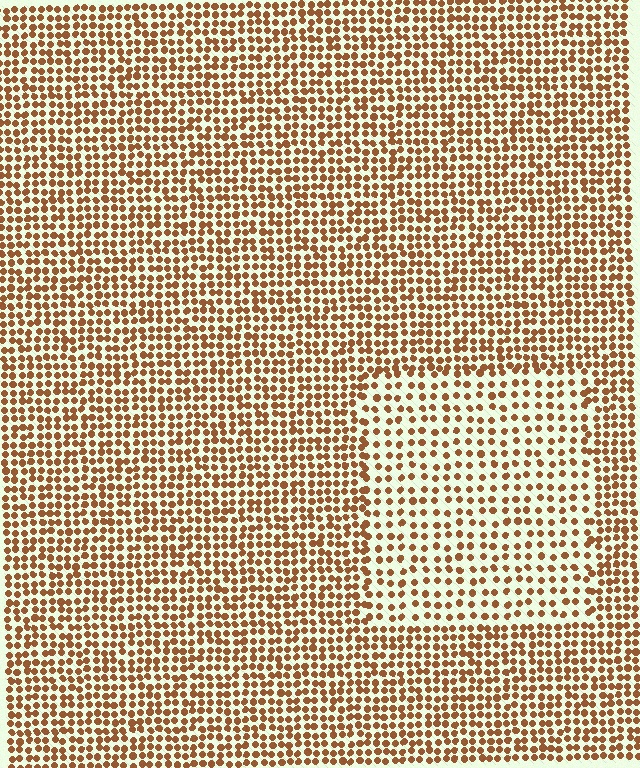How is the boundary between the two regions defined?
The boundary is defined by a change in element density (approximately 1.8x ratio). All elements are the same color, size, and shape.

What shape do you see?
I see a rectangle.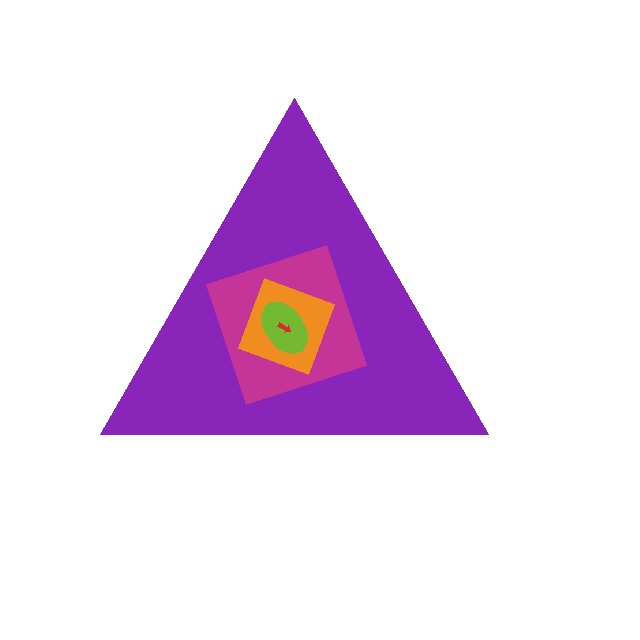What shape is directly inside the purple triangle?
The magenta square.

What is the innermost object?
The red arrow.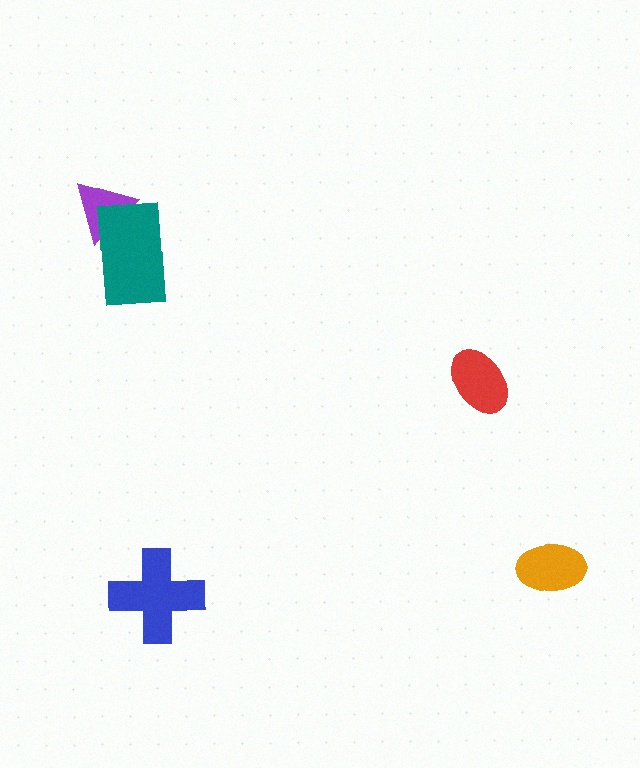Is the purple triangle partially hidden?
Yes, it is partially covered by another shape.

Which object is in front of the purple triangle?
The teal rectangle is in front of the purple triangle.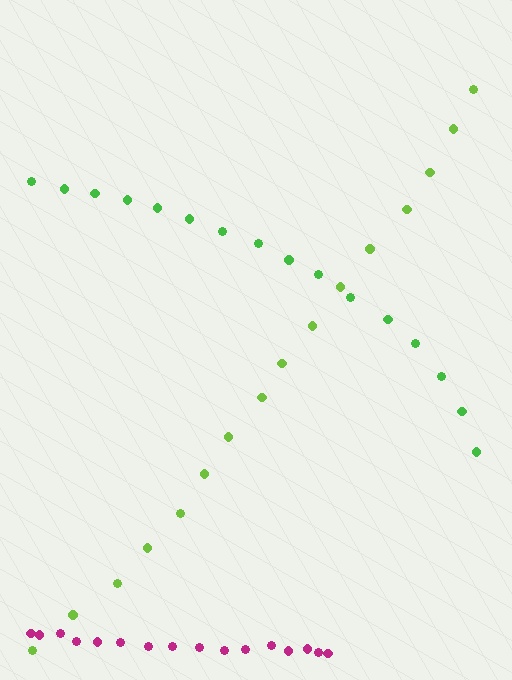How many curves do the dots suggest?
There are 3 distinct paths.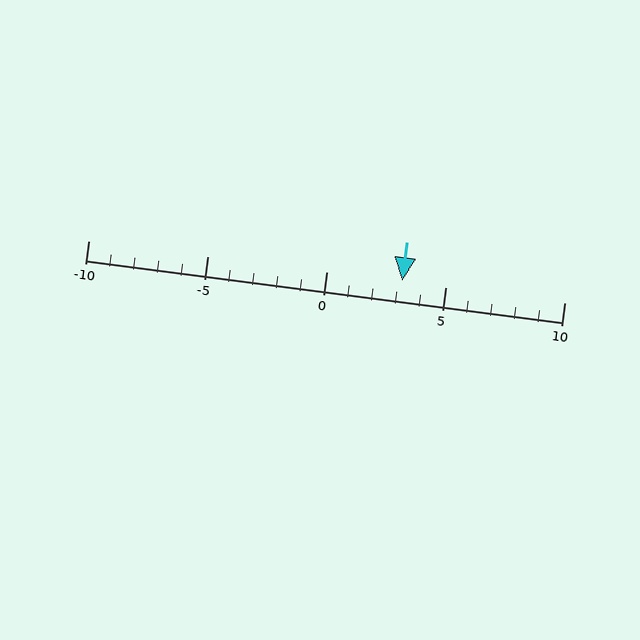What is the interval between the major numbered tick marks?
The major tick marks are spaced 5 units apart.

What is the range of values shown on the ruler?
The ruler shows values from -10 to 10.